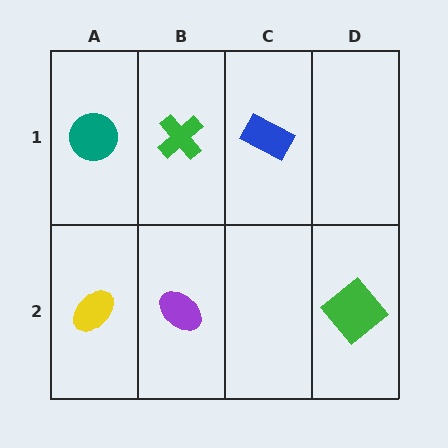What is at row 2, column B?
A purple ellipse.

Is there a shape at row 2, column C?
No, that cell is empty.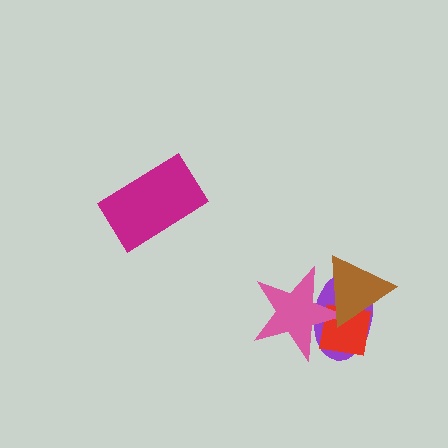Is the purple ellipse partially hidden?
Yes, it is partially covered by another shape.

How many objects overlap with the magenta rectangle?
0 objects overlap with the magenta rectangle.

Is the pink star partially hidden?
Yes, it is partially covered by another shape.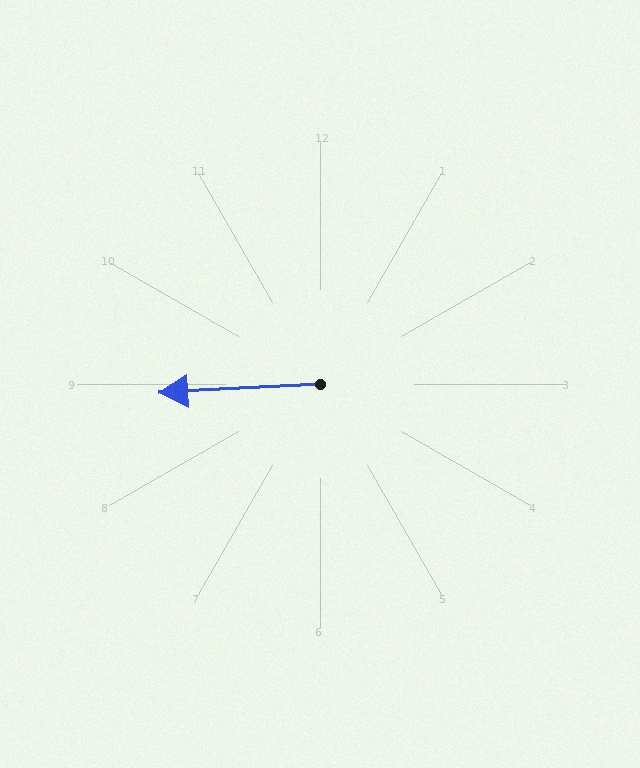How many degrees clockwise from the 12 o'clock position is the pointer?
Approximately 267 degrees.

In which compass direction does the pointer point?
West.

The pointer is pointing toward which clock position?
Roughly 9 o'clock.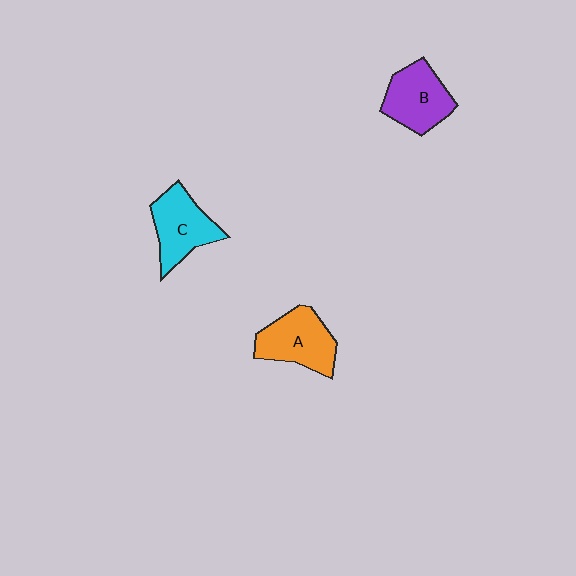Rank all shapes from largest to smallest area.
From largest to smallest: A (orange), C (cyan), B (purple).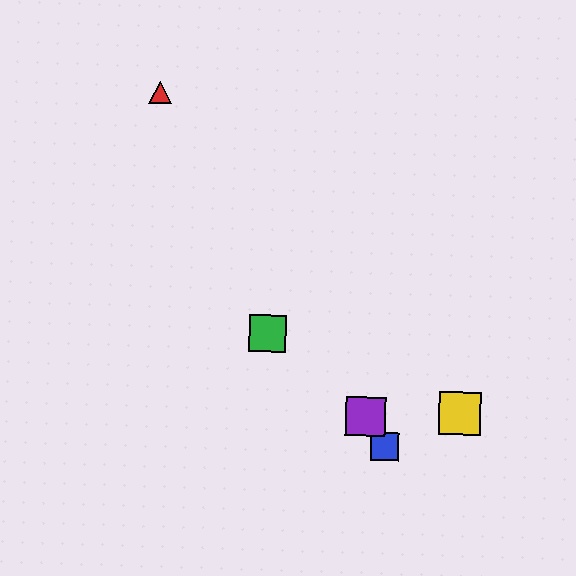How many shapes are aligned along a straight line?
3 shapes (the red triangle, the blue square, the purple square) are aligned along a straight line.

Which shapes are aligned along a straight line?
The red triangle, the blue square, the purple square are aligned along a straight line.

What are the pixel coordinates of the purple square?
The purple square is at (365, 416).